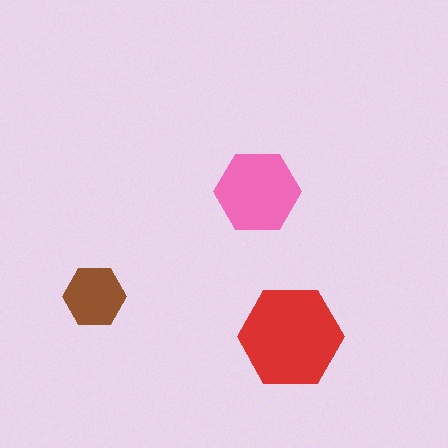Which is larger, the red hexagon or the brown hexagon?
The red one.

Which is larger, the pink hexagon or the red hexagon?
The red one.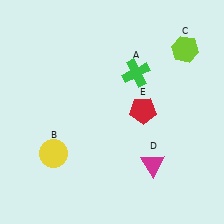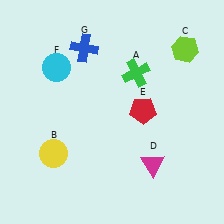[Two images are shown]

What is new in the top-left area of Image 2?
A cyan circle (F) was added in the top-left area of Image 2.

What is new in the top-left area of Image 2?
A blue cross (G) was added in the top-left area of Image 2.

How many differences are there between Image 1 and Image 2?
There are 2 differences between the two images.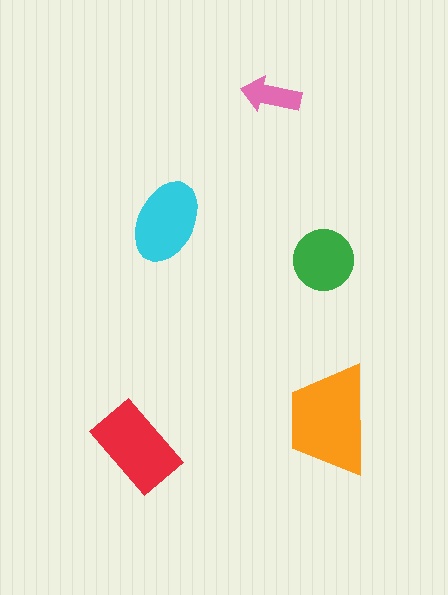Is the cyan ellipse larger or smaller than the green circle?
Larger.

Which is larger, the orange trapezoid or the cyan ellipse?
The orange trapezoid.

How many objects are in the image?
There are 5 objects in the image.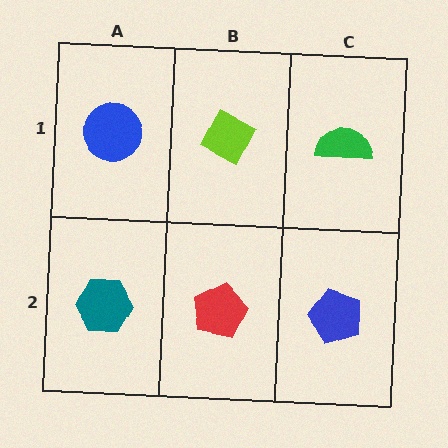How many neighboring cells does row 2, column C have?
2.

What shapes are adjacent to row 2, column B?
A lime diamond (row 1, column B), a teal hexagon (row 2, column A), a blue pentagon (row 2, column C).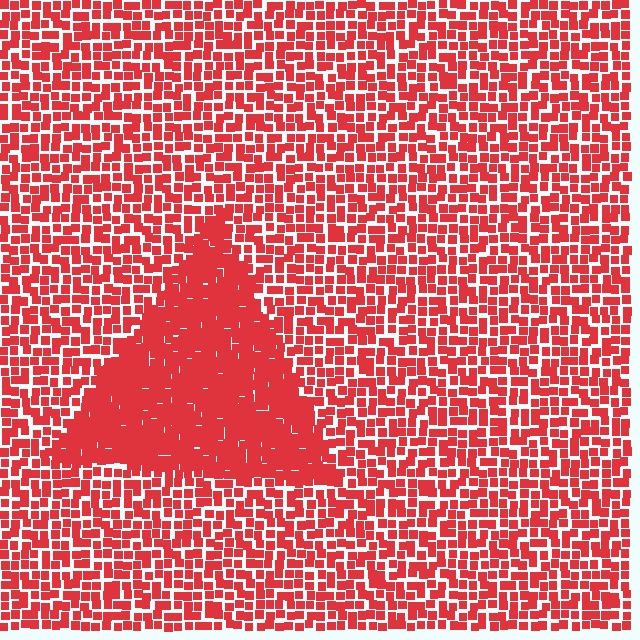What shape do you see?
I see a triangle.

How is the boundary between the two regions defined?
The boundary is defined by a change in element density (approximately 1.9x ratio). All elements are the same color, size, and shape.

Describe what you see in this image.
The image contains small red elements arranged at two different densities. A triangle-shaped region is visible where the elements are more densely packed than the surrounding area.